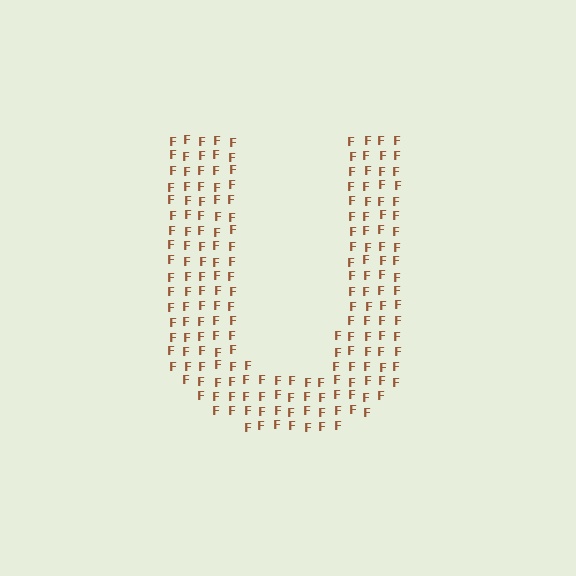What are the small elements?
The small elements are letter F's.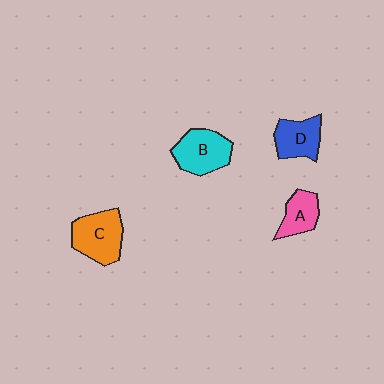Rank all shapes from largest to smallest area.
From largest to smallest: C (orange), B (cyan), D (blue), A (pink).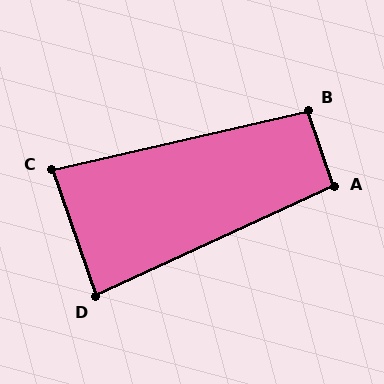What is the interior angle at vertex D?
Approximately 84 degrees (acute).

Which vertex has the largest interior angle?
A, at approximately 96 degrees.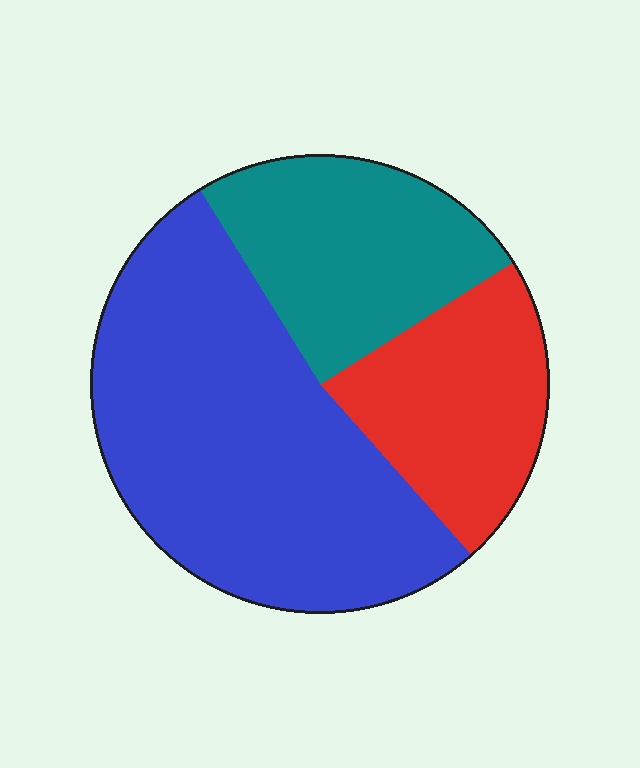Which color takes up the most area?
Blue, at roughly 55%.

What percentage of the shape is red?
Red takes up about one fifth (1/5) of the shape.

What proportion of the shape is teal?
Teal takes up about one quarter (1/4) of the shape.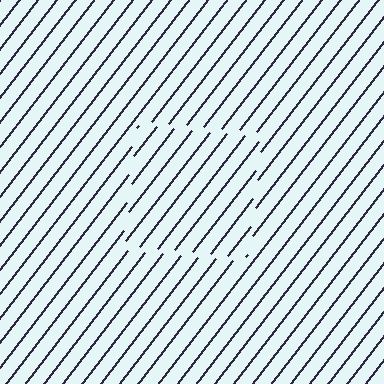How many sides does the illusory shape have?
4 sides — the line-ends trace a square.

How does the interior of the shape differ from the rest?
The interior of the shape contains the same grating, shifted by half a period — the contour is defined by the phase discontinuity where line-ends from the inner and outer gratings abut.